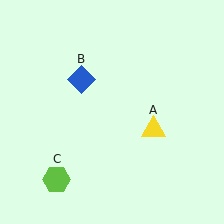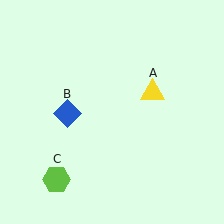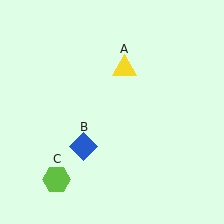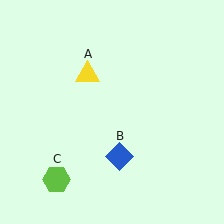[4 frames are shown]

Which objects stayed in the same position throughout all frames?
Lime hexagon (object C) remained stationary.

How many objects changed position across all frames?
2 objects changed position: yellow triangle (object A), blue diamond (object B).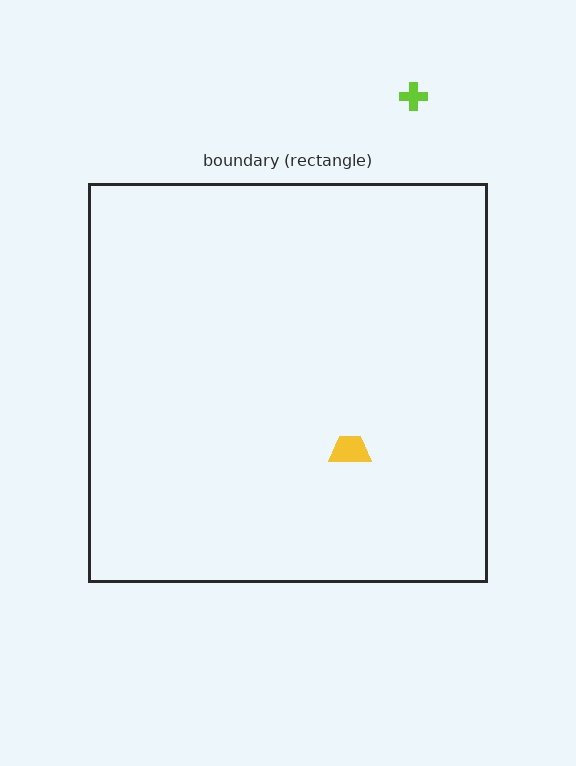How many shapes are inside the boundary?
1 inside, 1 outside.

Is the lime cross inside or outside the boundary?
Outside.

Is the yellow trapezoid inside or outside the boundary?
Inside.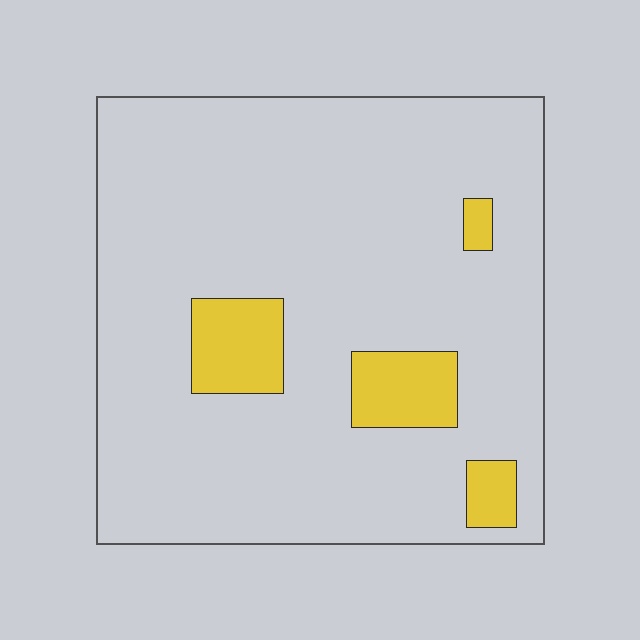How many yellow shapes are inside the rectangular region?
4.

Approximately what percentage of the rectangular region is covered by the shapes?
Approximately 10%.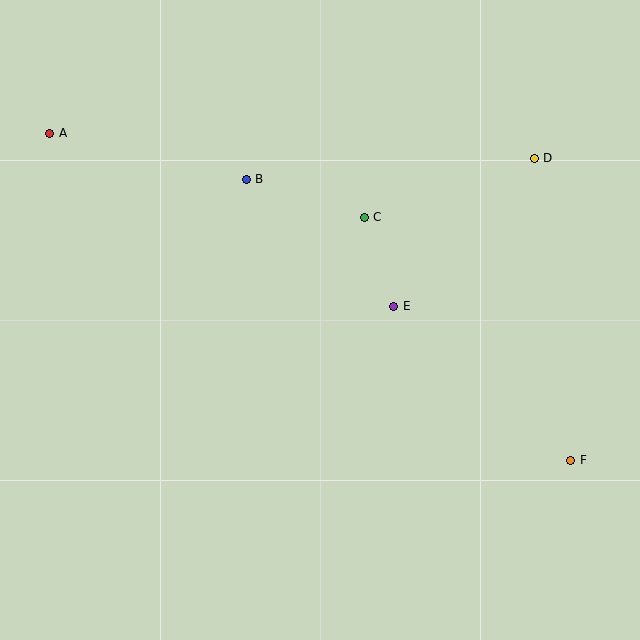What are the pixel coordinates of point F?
Point F is at (571, 460).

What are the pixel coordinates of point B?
Point B is at (246, 179).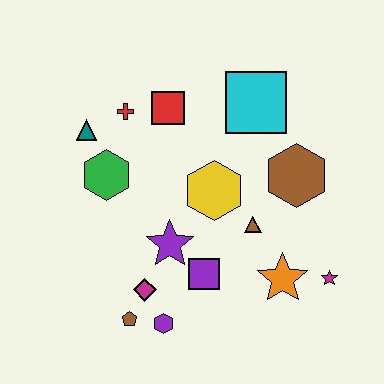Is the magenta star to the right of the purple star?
Yes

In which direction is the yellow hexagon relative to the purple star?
The yellow hexagon is above the purple star.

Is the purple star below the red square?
Yes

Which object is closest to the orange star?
The magenta star is closest to the orange star.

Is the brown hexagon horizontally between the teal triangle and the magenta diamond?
No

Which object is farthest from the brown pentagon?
The cyan square is farthest from the brown pentagon.